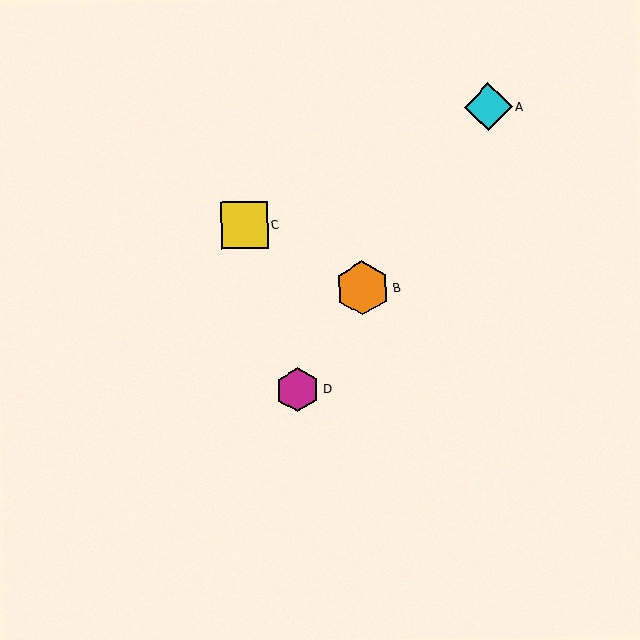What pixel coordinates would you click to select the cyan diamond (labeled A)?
Click at (488, 107) to select the cyan diamond A.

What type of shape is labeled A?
Shape A is a cyan diamond.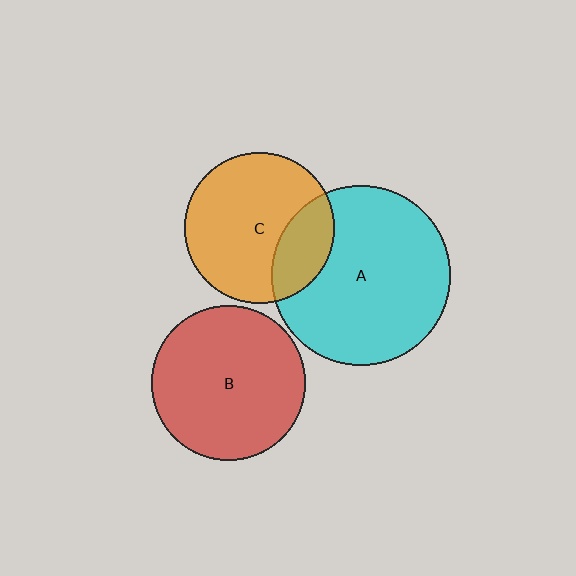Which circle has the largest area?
Circle A (cyan).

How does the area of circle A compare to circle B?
Approximately 1.3 times.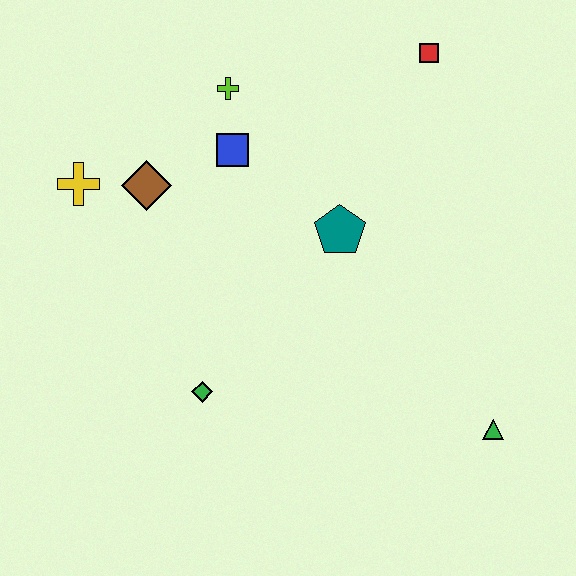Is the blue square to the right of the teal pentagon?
No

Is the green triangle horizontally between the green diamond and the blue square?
No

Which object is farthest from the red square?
The green diamond is farthest from the red square.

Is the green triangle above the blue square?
No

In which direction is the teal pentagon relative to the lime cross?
The teal pentagon is below the lime cross.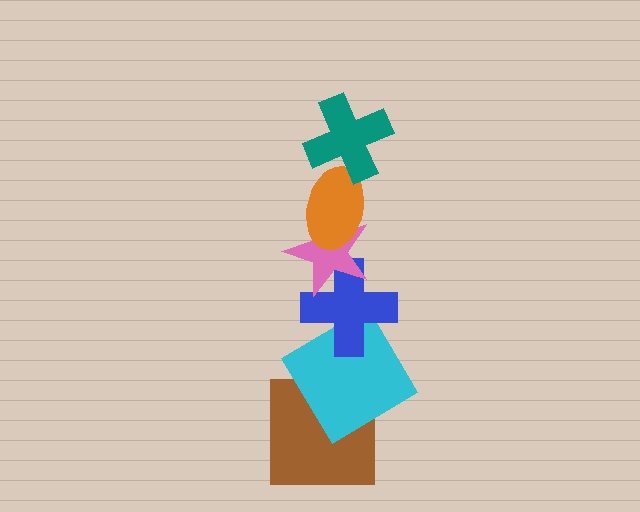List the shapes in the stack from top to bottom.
From top to bottom: the teal cross, the orange ellipse, the pink star, the blue cross, the cyan diamond, the brown square.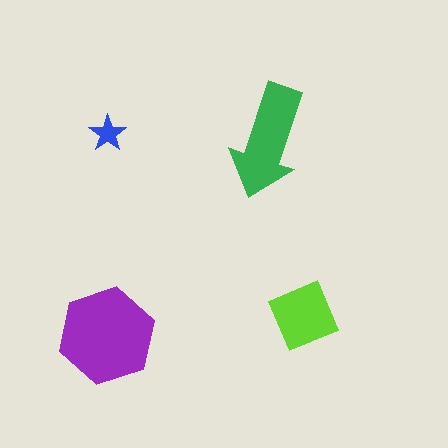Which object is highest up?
The blue star is topmost.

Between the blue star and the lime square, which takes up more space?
The lime square.